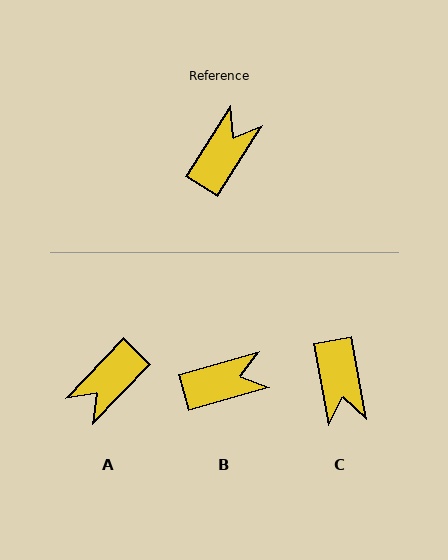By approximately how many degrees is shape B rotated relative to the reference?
Approximately 42 degrees clockwise.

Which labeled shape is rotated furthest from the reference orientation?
A, about 169 degrees away.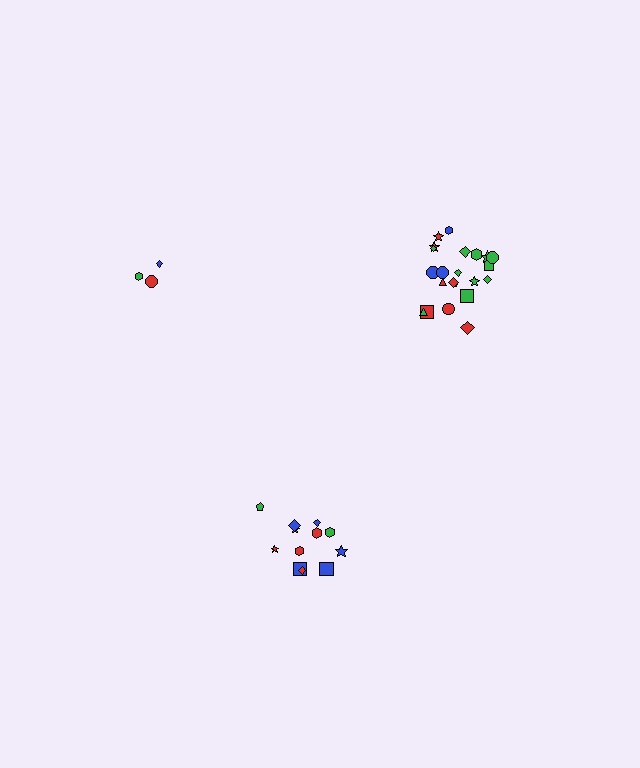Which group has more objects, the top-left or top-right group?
The top-right group.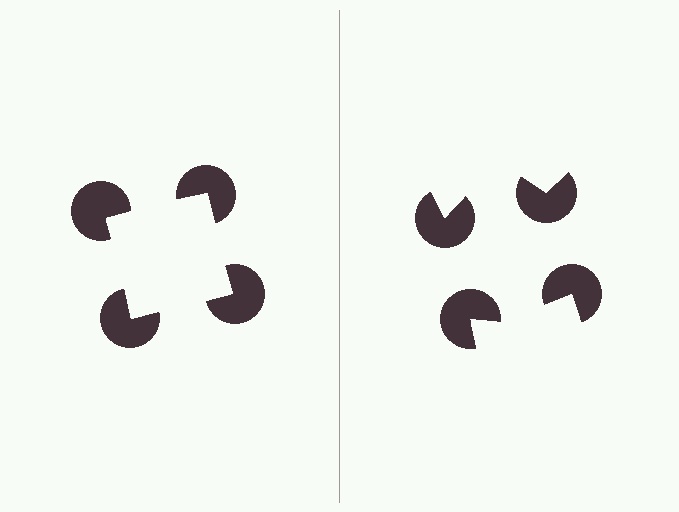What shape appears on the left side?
An illusory square.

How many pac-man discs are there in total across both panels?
8 — 4 on each side.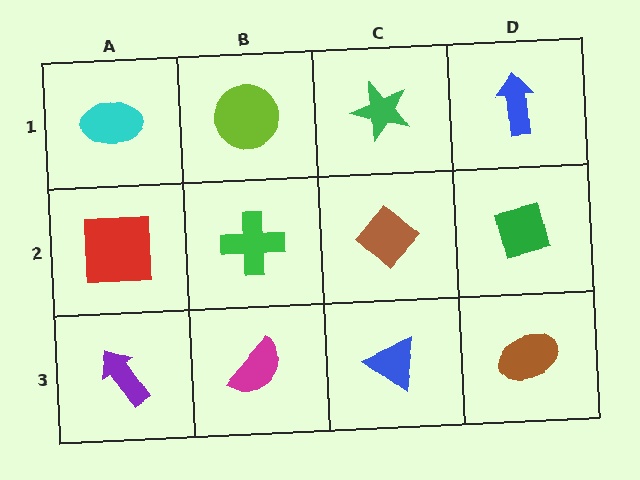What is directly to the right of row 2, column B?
A brown diamond.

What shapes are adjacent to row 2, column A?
A cyan ellipse (row 1, column A), a purple arrow (row 3, column A), a green cross (row 2, column B).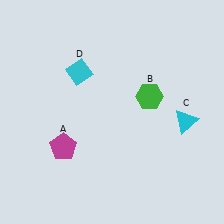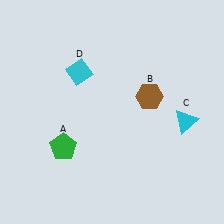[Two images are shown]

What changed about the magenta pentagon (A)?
In Image 1, A is magenta. In Image 2, it changed to green.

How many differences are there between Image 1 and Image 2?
There are 2 differences between the two images.